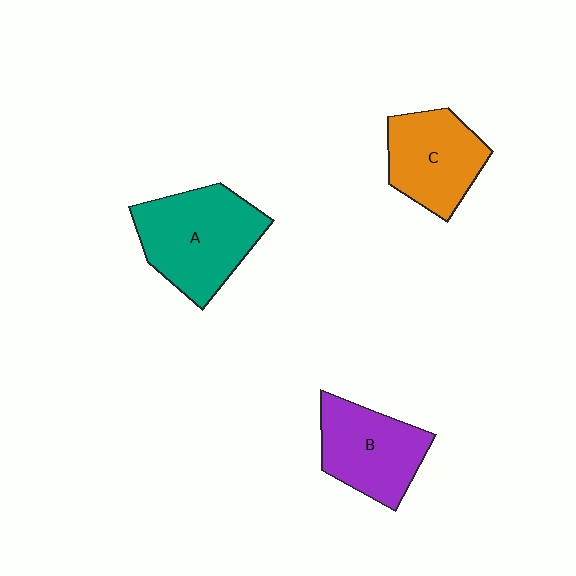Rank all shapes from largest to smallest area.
From largest to smallest: A (teal), B (purple), C (orange).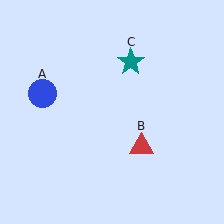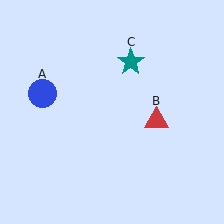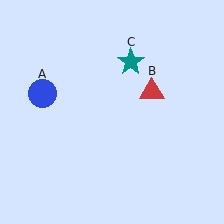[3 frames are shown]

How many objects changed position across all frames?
1 object changed position: red triangle (object B).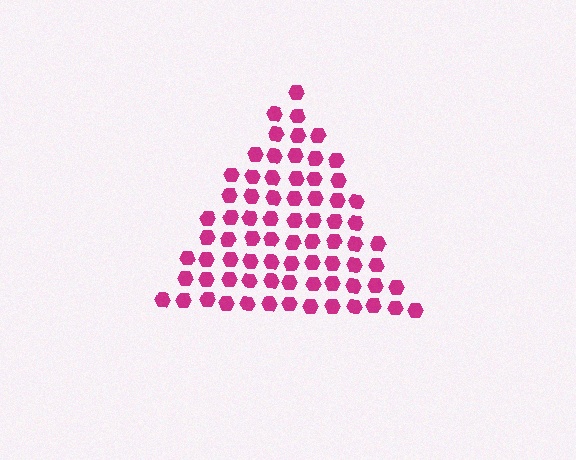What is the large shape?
The large shape is a triangle.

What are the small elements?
The small elements are hexagons.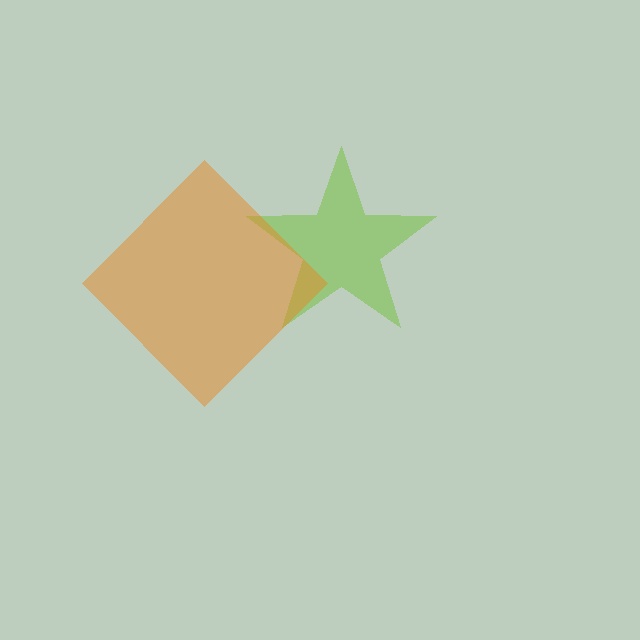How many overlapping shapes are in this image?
There are 2 overlapping shapes in the image.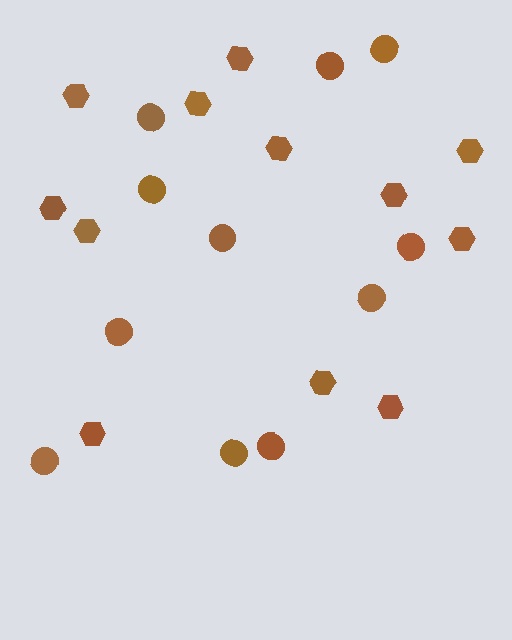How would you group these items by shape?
There are 2 groups: one group of circles (11) and one group of hexagons (12).